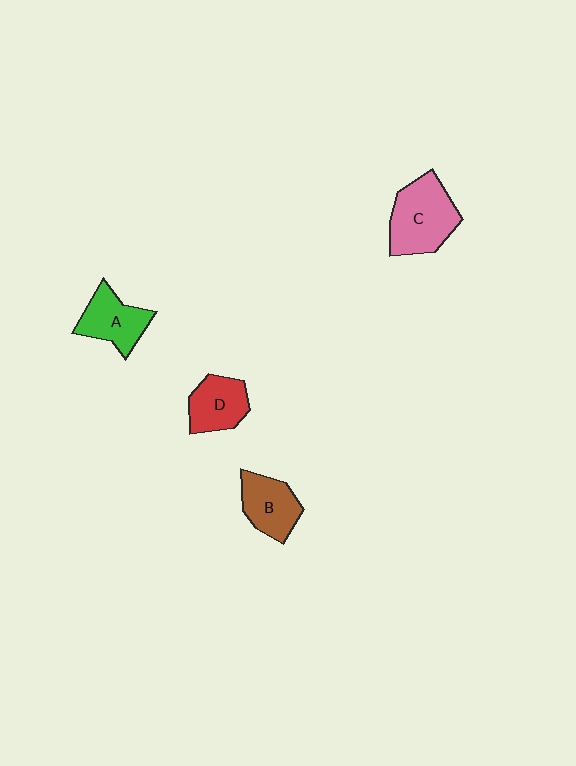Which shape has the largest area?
Shape C (pink).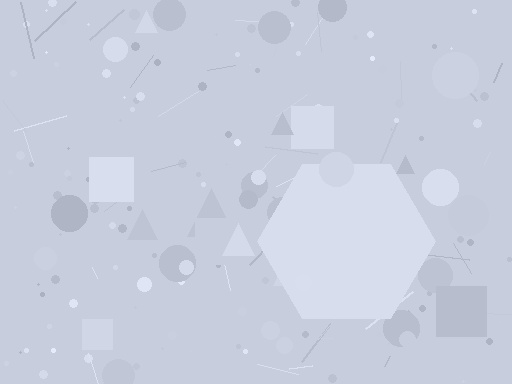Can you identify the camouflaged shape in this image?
The camouflaged shape is a hexagon.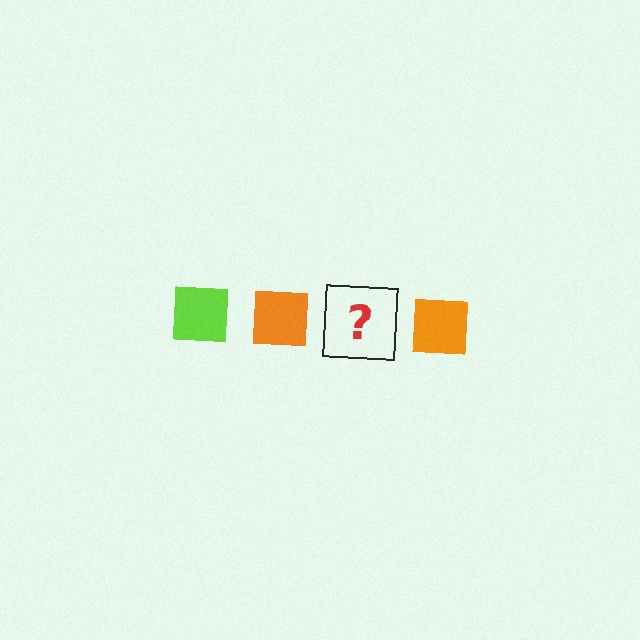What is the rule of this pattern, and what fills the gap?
The rule is that the pattern cycles through lime, orange squares. The gap should be filled with a lime square.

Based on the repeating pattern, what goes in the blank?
The blank should be a lime square.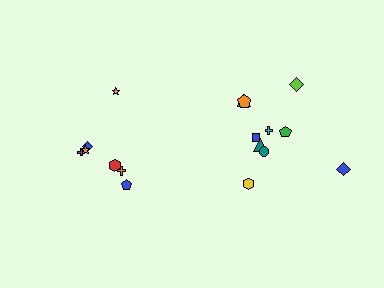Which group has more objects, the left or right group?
The right group.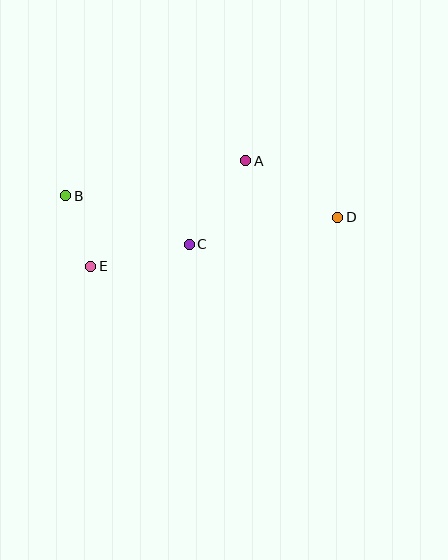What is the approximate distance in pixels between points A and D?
The distance between A and D is approximately 108 pixels.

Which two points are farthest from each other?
Points B and D are farthest from each other.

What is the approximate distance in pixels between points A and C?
The distance between A and C is approximately 101 pixels.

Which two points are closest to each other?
Points B and E are closest to each other.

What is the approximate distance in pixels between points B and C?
The distance between B and C is approximately 133 pixels.